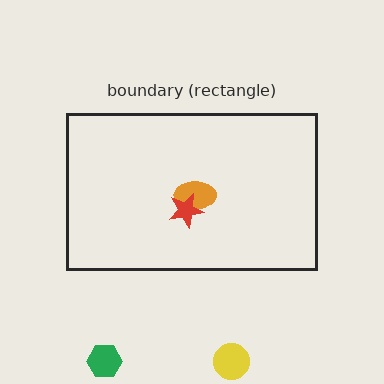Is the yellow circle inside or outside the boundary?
Outside.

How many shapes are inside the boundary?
2 inside, 2 outside.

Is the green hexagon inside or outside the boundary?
Outside.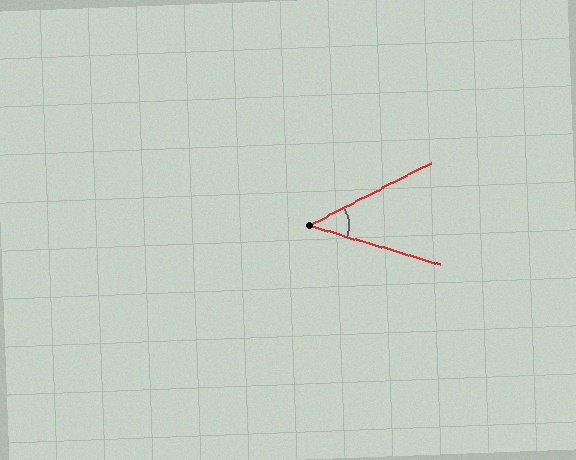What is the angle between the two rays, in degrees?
Approximately 44 degrees.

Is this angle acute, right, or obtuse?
It is acute.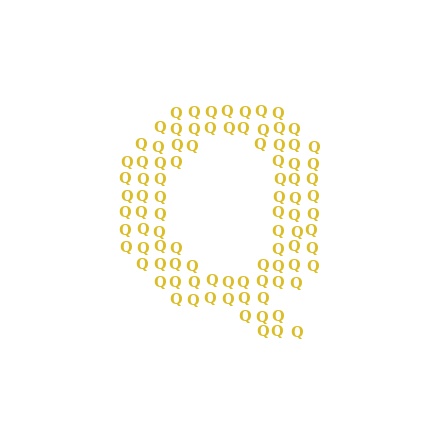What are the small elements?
The small elements are letter Q's.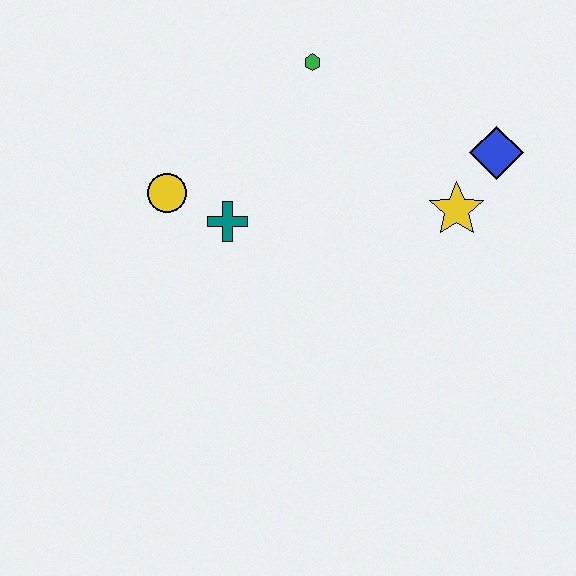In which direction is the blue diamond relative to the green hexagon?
The blue diamond is to the right of the green hexagon.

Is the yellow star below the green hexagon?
Yes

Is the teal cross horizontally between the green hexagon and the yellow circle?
Yes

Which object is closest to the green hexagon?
The teal cross is closest to the green hexagon.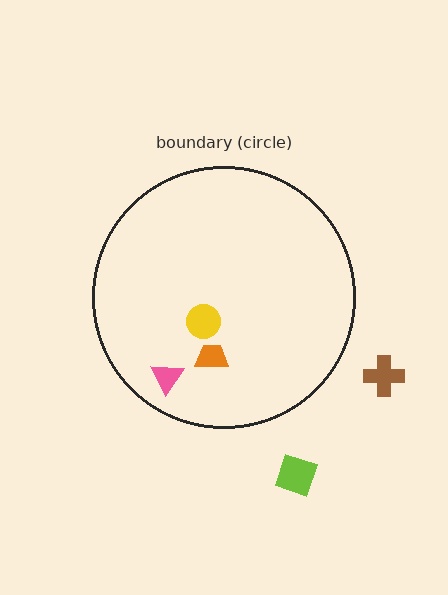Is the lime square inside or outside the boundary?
Outside.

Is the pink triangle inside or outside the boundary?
Inside.